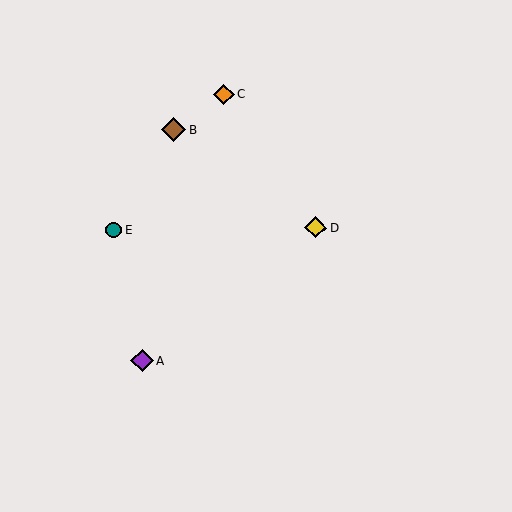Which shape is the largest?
The brown diamond (labeled B) is the largest.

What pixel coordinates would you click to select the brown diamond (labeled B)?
Click at (174, 130) to select the brown diamond B.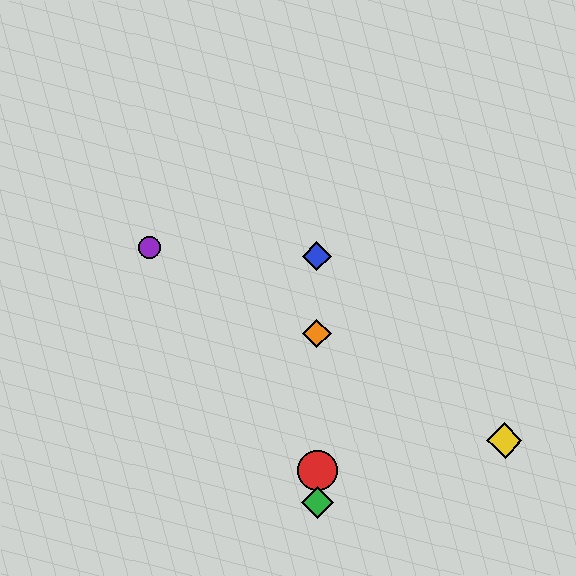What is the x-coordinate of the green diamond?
The green diamond is at x≈318.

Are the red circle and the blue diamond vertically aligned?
Yes, both are at x≈318.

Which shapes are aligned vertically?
The red circle, the blue diamond, the green diamond, the orange diamond are aligned vertically.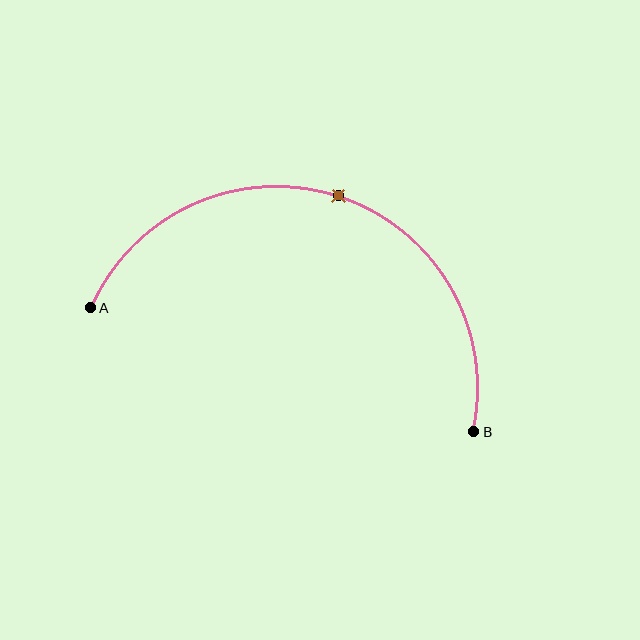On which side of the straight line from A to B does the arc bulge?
The arc bulges above the straight line connecting A and B.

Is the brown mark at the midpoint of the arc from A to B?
Yes. The brown mark lies on the arc at equal arc-length from both A and B — it is the arc midpoint.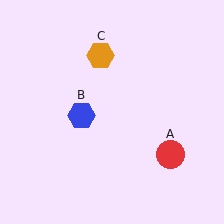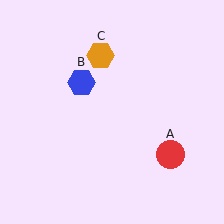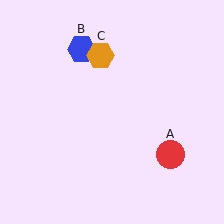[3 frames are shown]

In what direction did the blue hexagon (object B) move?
The blue hexagon (object B) moved up.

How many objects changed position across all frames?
1 object changed position: blue hexagon (object B).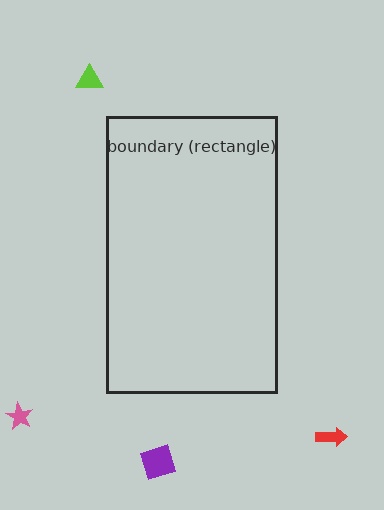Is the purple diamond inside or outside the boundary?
Outside.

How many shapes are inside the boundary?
0 inside, 4 outside.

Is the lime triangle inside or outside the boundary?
Outside.